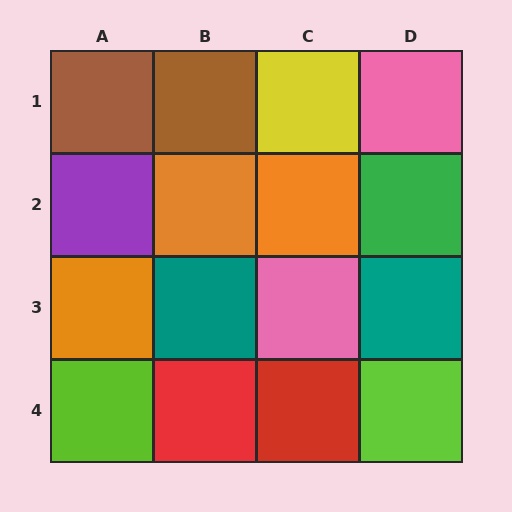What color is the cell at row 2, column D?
Green.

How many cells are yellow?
1 cell is yellow.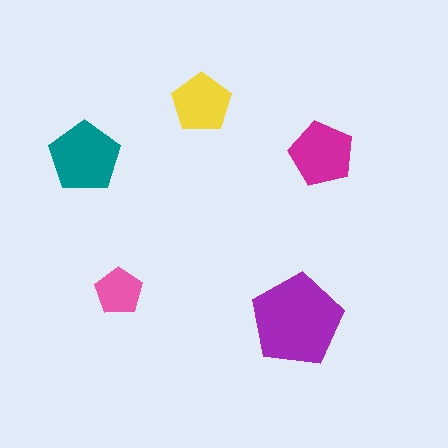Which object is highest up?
The yellow pentagon is topmost.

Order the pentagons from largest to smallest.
the purple one, the teal one, the magenta one, the yellow one, the pink one.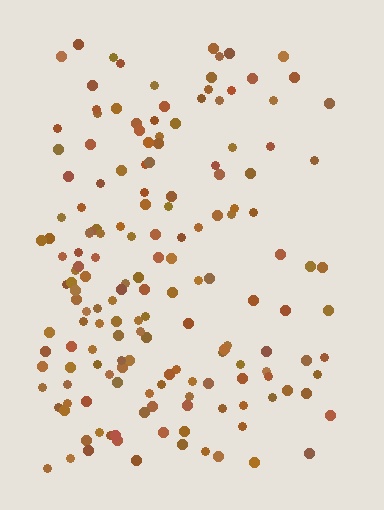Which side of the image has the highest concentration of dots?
The left.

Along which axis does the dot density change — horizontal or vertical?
Horizontal.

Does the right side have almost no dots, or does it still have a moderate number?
Still a moderate number, just noticeably fewer than the left.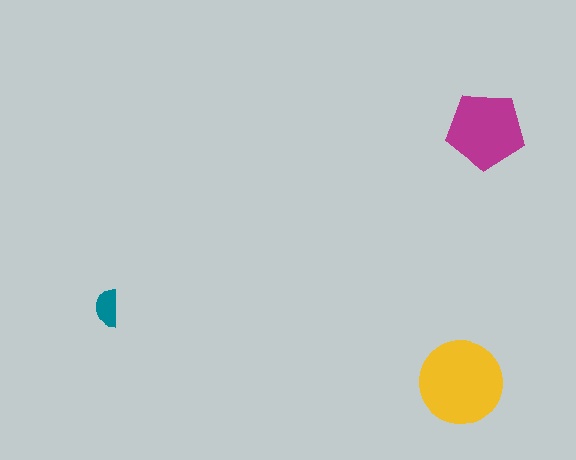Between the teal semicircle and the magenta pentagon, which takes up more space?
The magenta pentagon.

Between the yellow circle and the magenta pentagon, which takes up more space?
The yellow circle.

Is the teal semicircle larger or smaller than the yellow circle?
Smaller.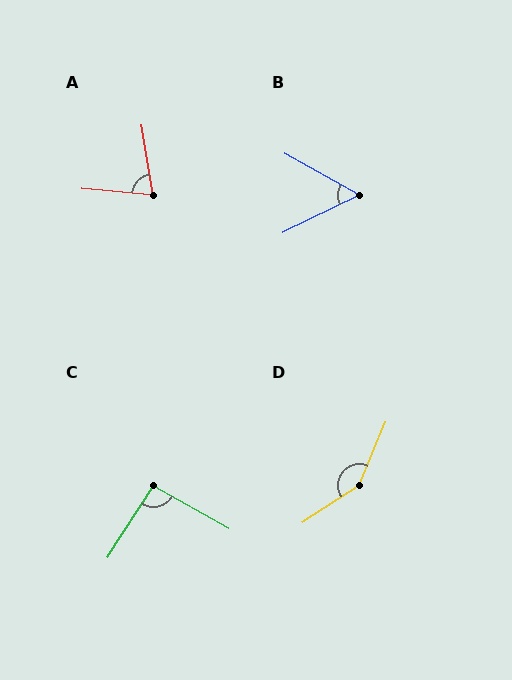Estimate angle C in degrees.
Approximately 93 degrees.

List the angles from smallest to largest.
B (55°), A (75°), C (93°), D (146°).